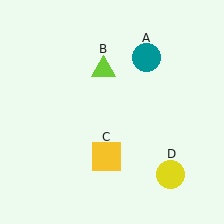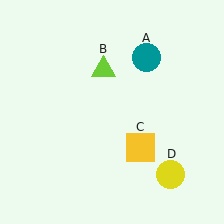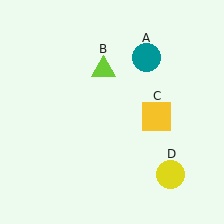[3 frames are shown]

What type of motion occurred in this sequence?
The yellow square (object C) rotated counterclockwise around the center of the scene.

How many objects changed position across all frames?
1 object changed position: yellow square (object C).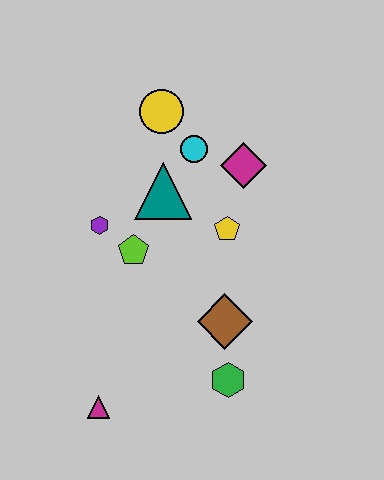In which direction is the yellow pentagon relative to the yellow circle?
The yellow pentagon is below the yellow circle.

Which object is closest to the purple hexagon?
The lime pentagon is closest to the purple hexagon.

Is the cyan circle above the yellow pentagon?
Yes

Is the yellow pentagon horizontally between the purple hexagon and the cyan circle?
No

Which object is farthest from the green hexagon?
The yellow circle is farthest from the green hexagon.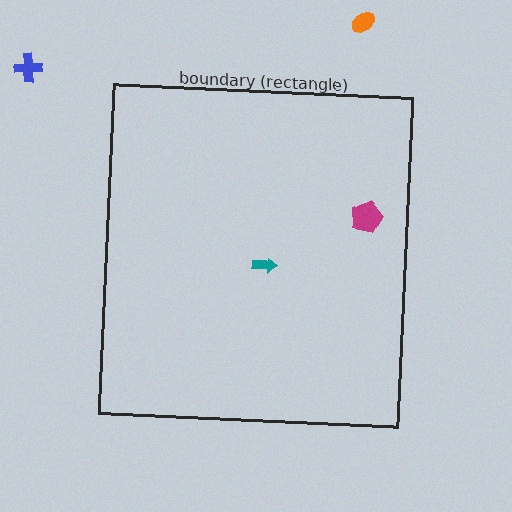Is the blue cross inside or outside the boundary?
Outside.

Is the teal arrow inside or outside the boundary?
Inside.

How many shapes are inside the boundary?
2 inside, 2 outside.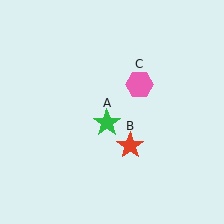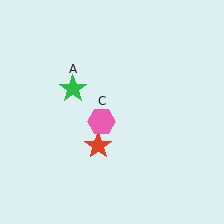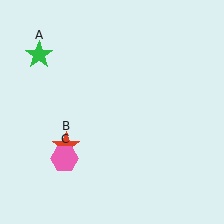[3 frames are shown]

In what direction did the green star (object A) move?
The green star (object A) moved up and to the left.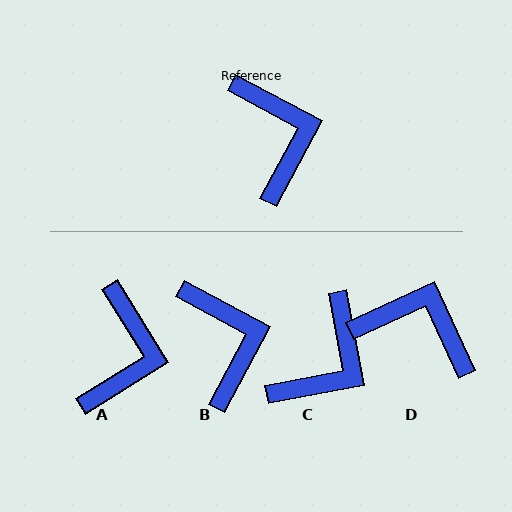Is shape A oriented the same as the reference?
No, it is off by about 30 degrees.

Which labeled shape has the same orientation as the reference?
B.